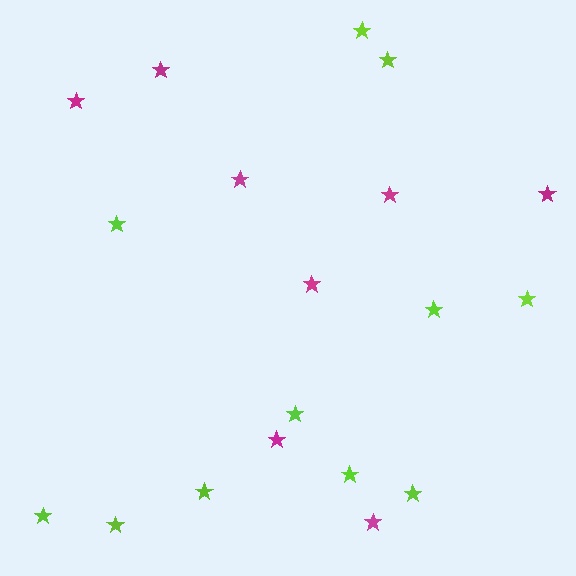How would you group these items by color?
There are 2 groups: one group of magenta stars (8) and one group of lime stars (11).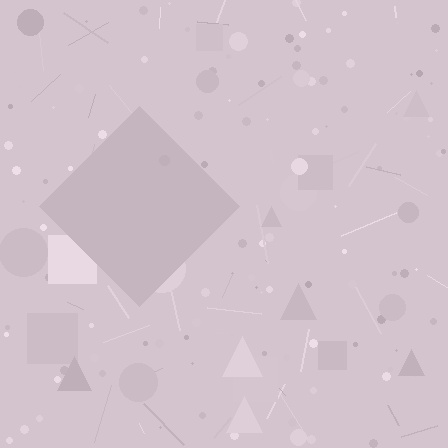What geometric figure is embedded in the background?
A diamond is embedded in the background.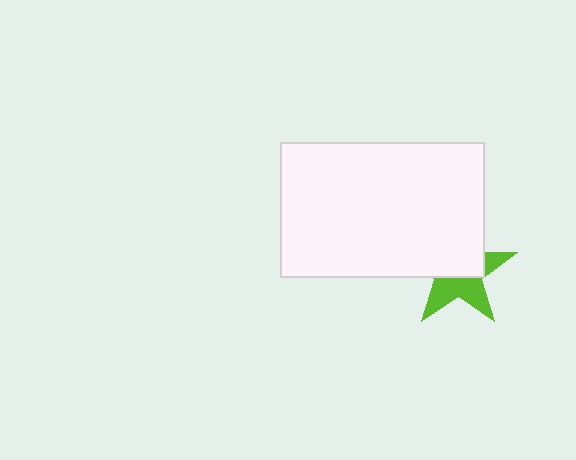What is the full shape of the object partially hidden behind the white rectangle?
The partially hidden object is a lime star.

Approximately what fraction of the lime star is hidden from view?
Roughly 53% of the lime star is hidden behind the white rectangle.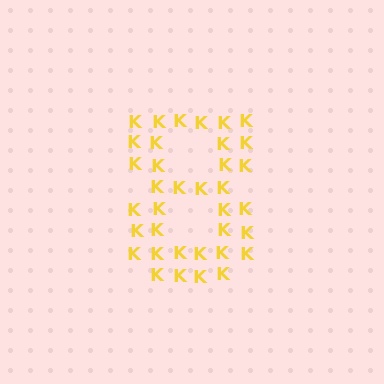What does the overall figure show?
The overall figure shows the digit 8.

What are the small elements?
The small elements are letter K's.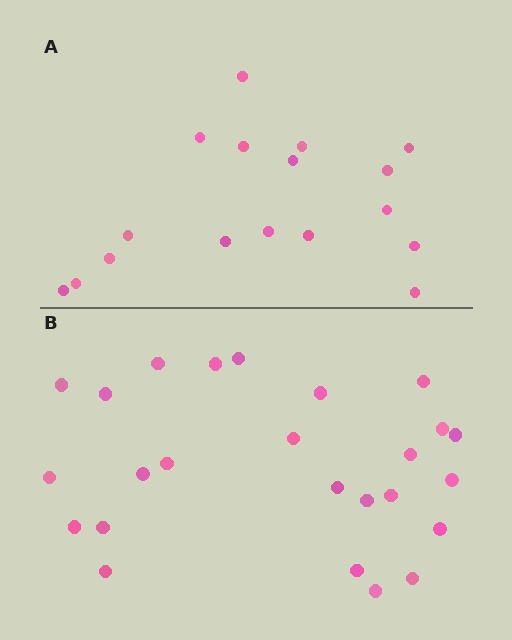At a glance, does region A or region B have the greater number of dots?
Region B (the bottom region) has more dots.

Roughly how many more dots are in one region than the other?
Region B has roughly 8 or so more dots than region A.